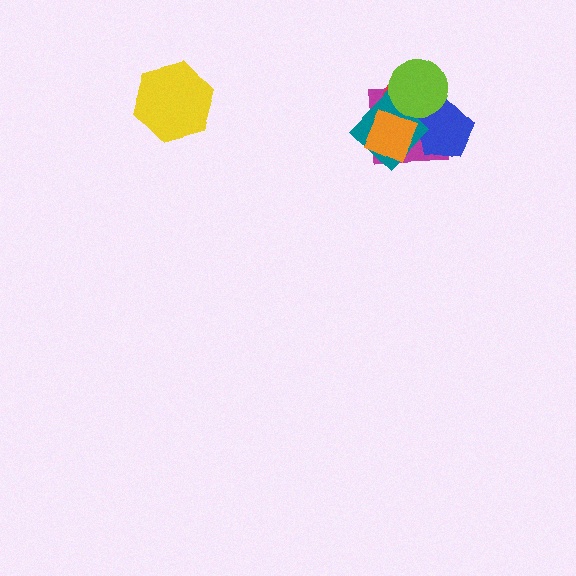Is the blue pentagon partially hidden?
Yes, it is partially covered by another shape.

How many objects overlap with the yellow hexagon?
0 objects overlap with the yellow hexagon.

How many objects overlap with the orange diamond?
4 objects overlap with the orange diamond.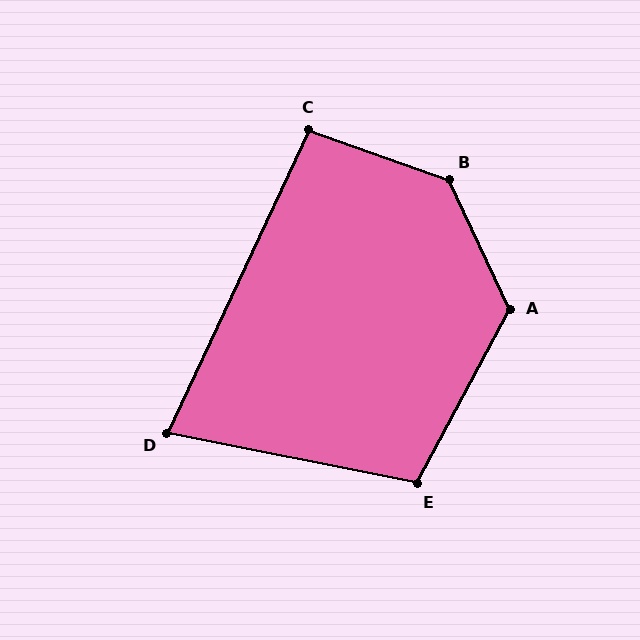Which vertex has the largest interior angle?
B, at approximately 135 degrees.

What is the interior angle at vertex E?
Approximately 107 degrees (obtuse).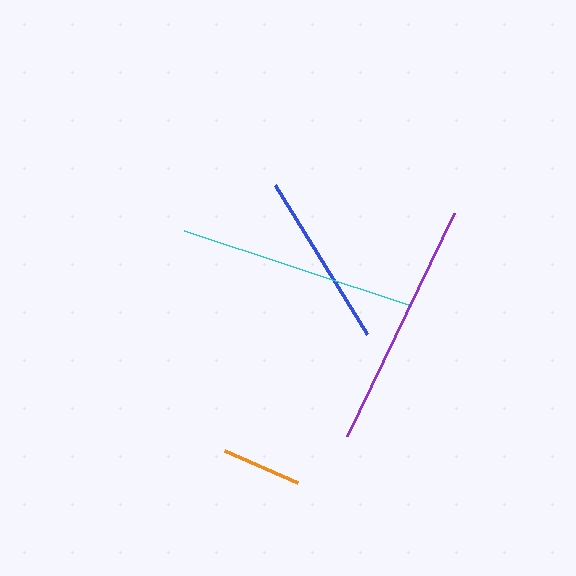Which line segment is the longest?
The purple line is the longest at approximately 248 pixels.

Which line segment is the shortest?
The orange line is the shortest at approximately 80 pixels.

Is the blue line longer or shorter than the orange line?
The blue line is longer than the orange line.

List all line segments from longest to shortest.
From longest to shortest: purple, cyan, blue, orange.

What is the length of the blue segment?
The blue segment is approximately 175 pixels long.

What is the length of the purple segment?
The purple segment is approximately 248 pixels long.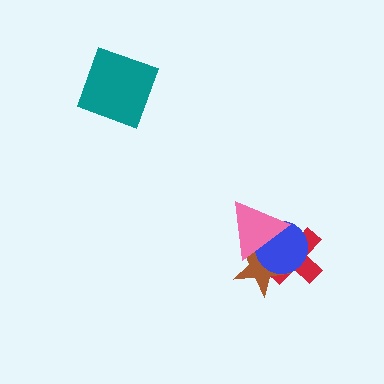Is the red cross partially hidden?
Yes, it is partially covered by another shape.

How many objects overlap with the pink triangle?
3 objects overlap with the pink triangle.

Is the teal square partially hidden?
No, no other shape covers it.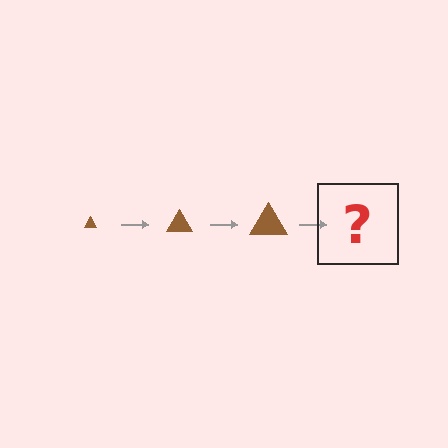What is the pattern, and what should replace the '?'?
The pattern is that the triangle gets progressively larger each step. The '?' should be a brown triangle, larger than the previous one.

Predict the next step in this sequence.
The next step is a brown triangle, larger than the previous one.